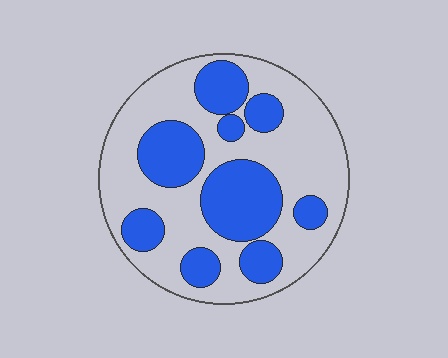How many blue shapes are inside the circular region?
9.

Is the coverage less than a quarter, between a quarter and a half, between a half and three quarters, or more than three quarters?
Between a quarter and a half.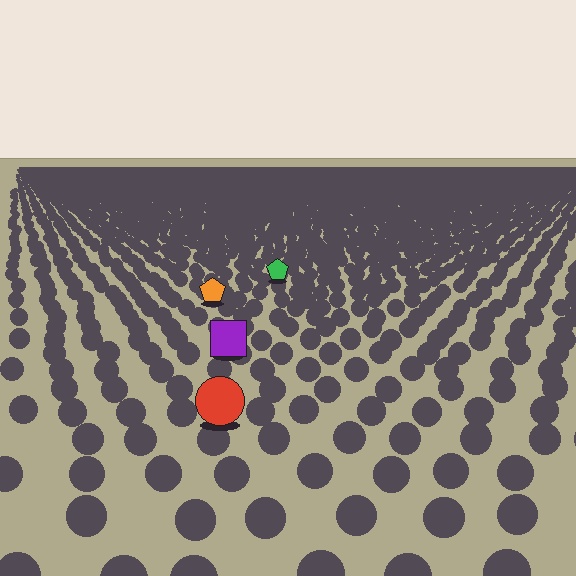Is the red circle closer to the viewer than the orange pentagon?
Yes. The red circle is closer — you can tell from the texture gradient: the ground texture is coarser near it.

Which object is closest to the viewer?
The red circle is closest. The texture marks near it are larger and more spread out.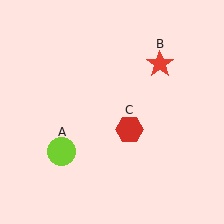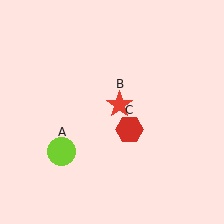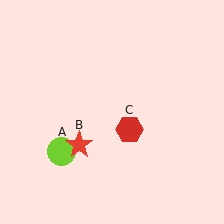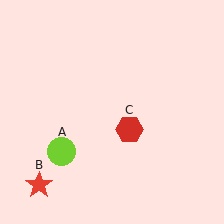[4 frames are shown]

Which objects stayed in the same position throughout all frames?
Lime circle (object A) and red hexagon (object C) remained stationary.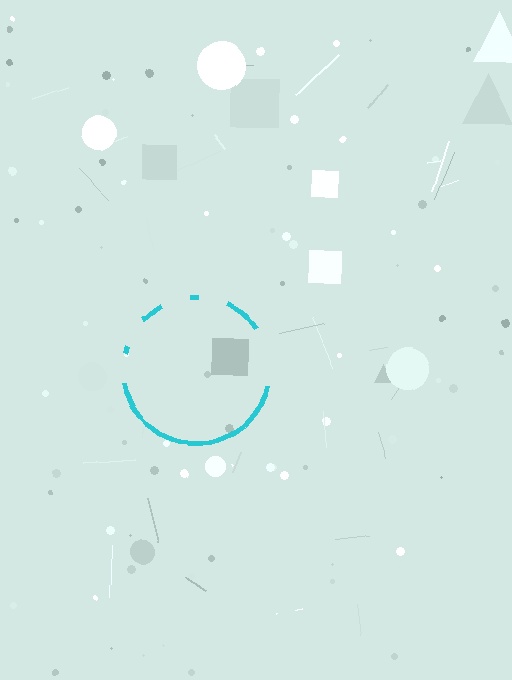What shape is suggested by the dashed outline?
The dashed outline suggests a circle.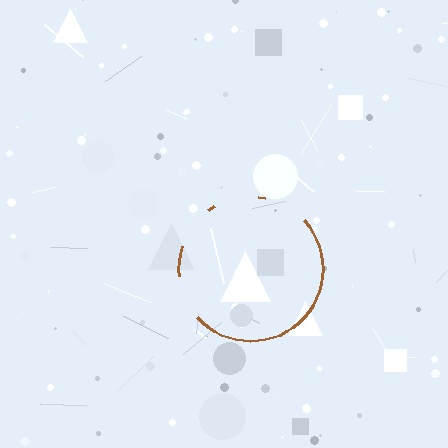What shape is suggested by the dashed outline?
The dashed outline suggests a circle.